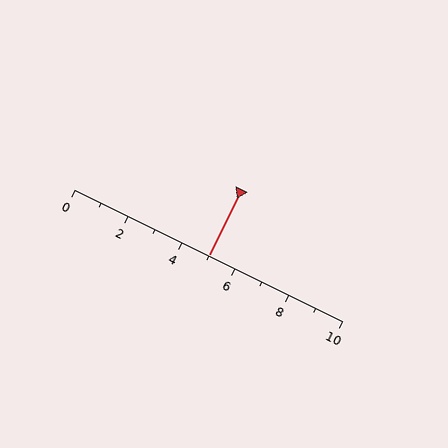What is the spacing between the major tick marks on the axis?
The major ticks are spaced 2 apart.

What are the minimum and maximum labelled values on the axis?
The axis runs from 0 to 10.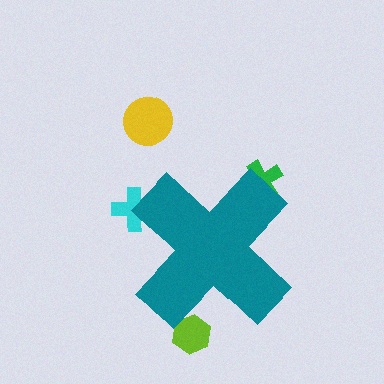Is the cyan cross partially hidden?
Yes, the cyan cross is partially hidden behind the teal cross.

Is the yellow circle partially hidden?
No, the yellow circle is fully visible.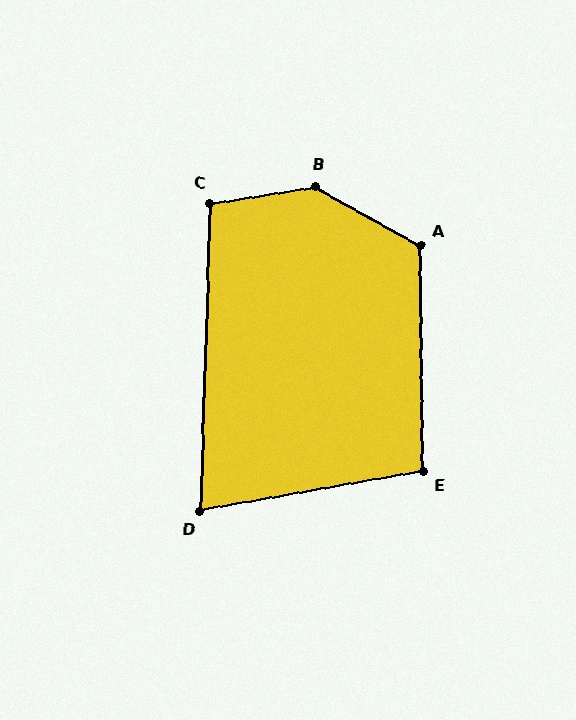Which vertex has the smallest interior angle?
D, at approximately 78 degrees.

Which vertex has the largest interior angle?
B, at approximately 142 degrees.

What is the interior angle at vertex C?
Approximately 101 degrees (obtuse).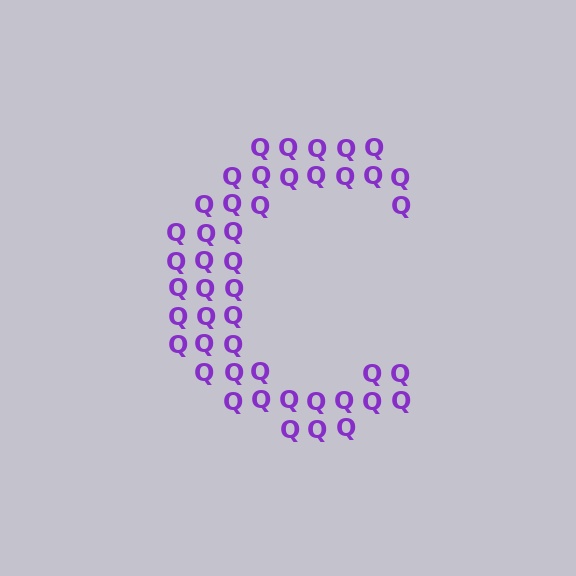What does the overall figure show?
The overall figure shows the letter C.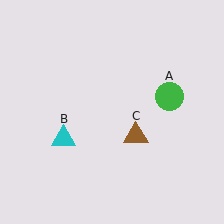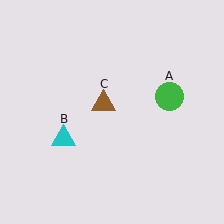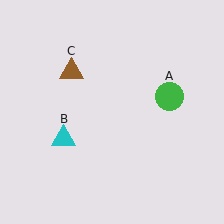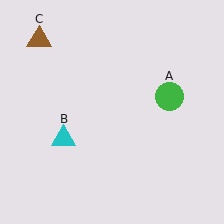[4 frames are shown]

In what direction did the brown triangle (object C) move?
The brown triangle (object C) moved up and to the left.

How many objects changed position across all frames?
1 object changed position: brown triangle (object C).